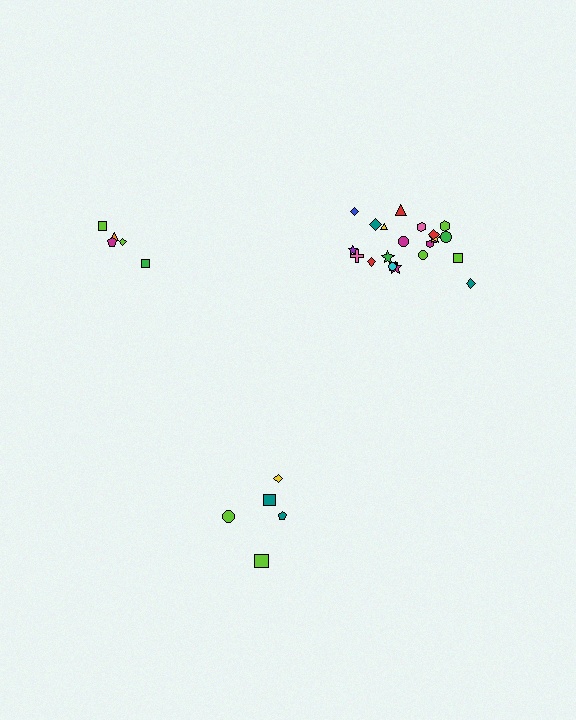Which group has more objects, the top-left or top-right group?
The top-right group.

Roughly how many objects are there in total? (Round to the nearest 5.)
Roughly 30 objects in total.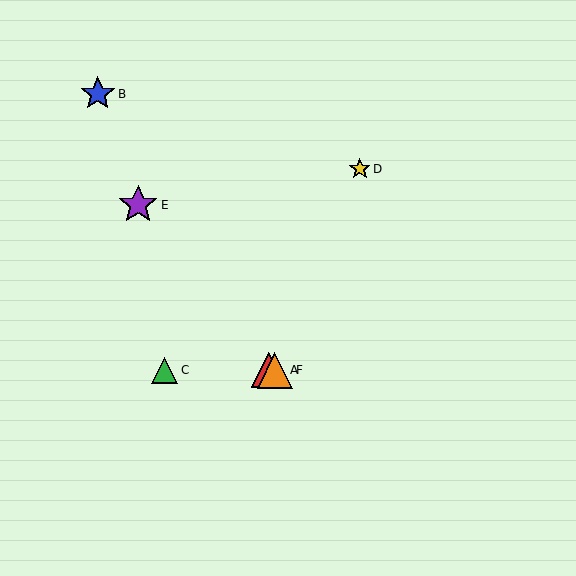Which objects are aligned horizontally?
Objects A, C, F are aligned horizontally.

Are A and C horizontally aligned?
Yes, both are at y≈370.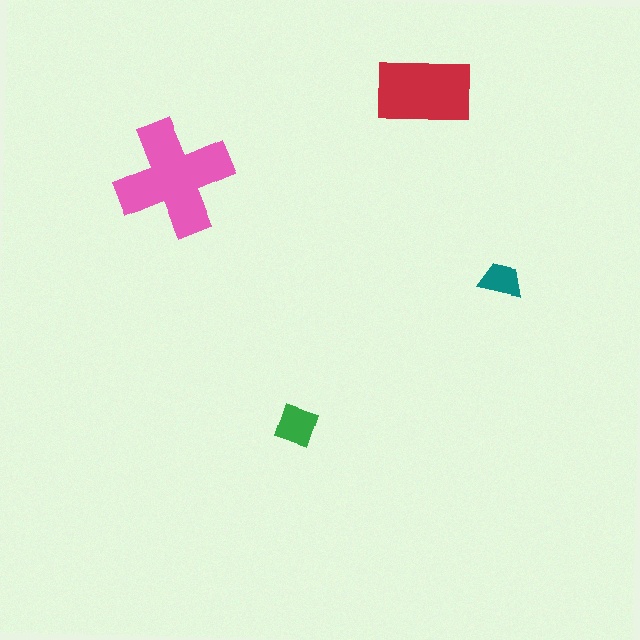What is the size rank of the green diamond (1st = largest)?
3rd.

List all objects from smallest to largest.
The teal trapezoid, the green diamond, the red rectangle, the pink cross.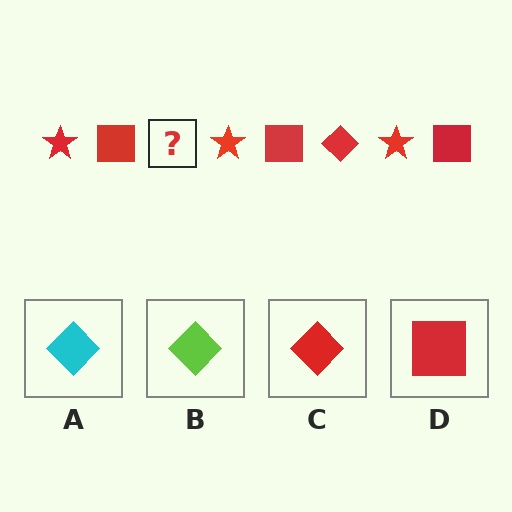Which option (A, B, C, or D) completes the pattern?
C.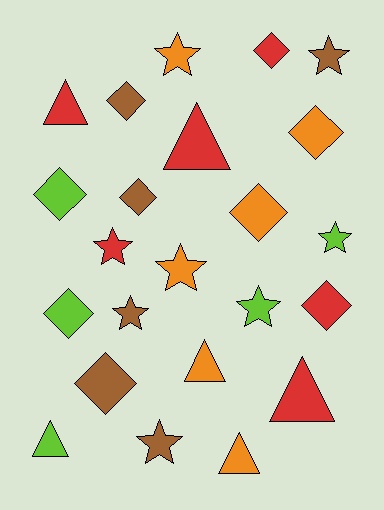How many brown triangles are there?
There are no brown triangles.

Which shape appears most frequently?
Diamond, with 9 objects.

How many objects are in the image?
There are 23 objects.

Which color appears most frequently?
Brown, with 6 objects.